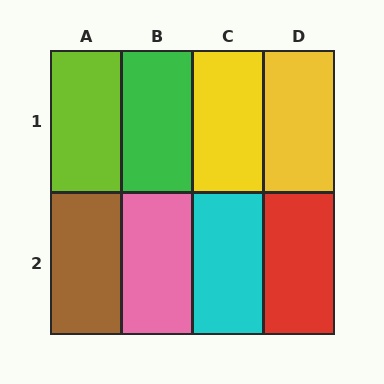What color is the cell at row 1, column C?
Yellow.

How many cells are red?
1 cell is red.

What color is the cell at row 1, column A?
Lime.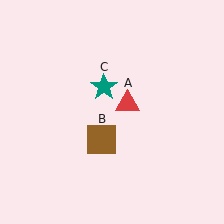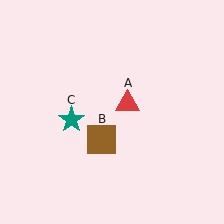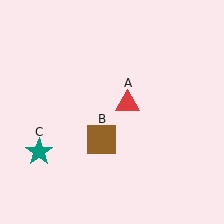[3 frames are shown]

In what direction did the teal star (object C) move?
The teal star (object C) moved down and to the left.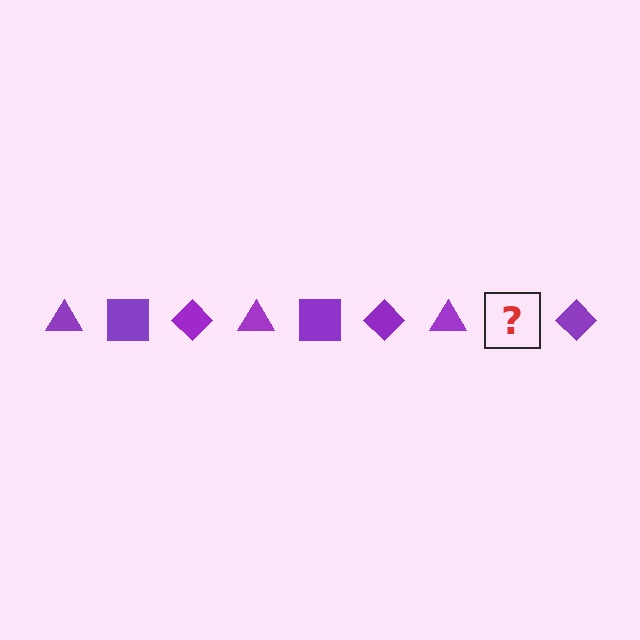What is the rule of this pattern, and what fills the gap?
The rule is that the pattern cycles through triangle, square, diamond shapes in purple. The gap should be filled with a purple square.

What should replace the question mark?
The question mark should be replaced with a purple square.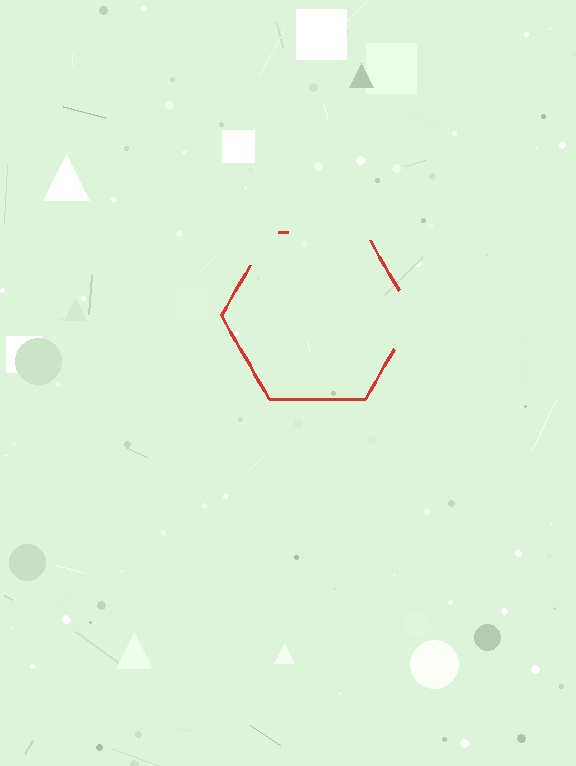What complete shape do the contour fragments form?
The contour fragments form a hexagon.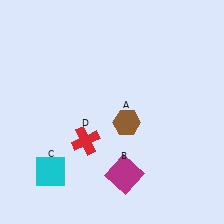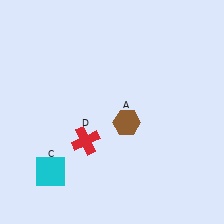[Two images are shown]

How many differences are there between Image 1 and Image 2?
There is 1 difference between the two images.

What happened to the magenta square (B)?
The magenta square (B) was removed in Image 2. It was in the bottom-right area of Image 1.